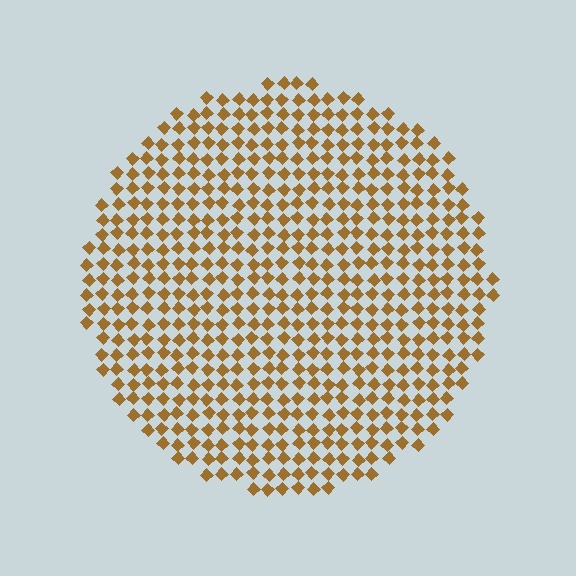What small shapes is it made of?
It is made of small diamonds.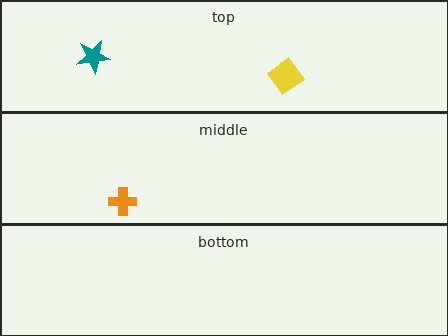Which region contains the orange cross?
The middle region.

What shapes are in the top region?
The teal star, the yellow diamond.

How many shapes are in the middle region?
1.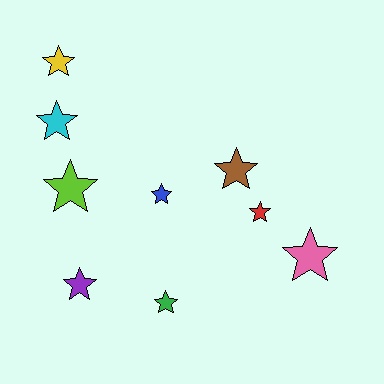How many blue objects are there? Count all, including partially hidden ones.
There is 1 blue object.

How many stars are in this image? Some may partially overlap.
There are 9 stars.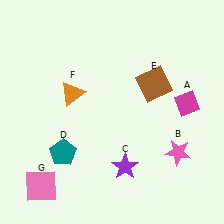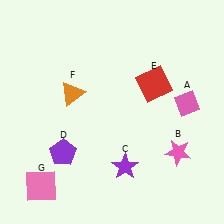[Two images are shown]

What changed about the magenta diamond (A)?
In Image 1, A is magenta. In Image 2, it changed to pink.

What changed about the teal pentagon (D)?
In Image 1, D is teal. In Image 2, it changed to purple.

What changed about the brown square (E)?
In Image 1, E is brown. In Image 2, it changed to red.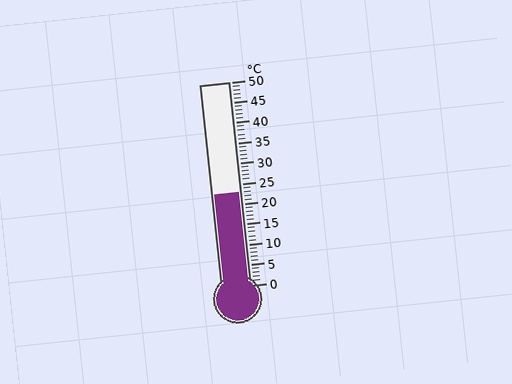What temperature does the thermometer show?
The thermometer shows approximately 23°C.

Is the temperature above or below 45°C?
The temperature is below 45°C.